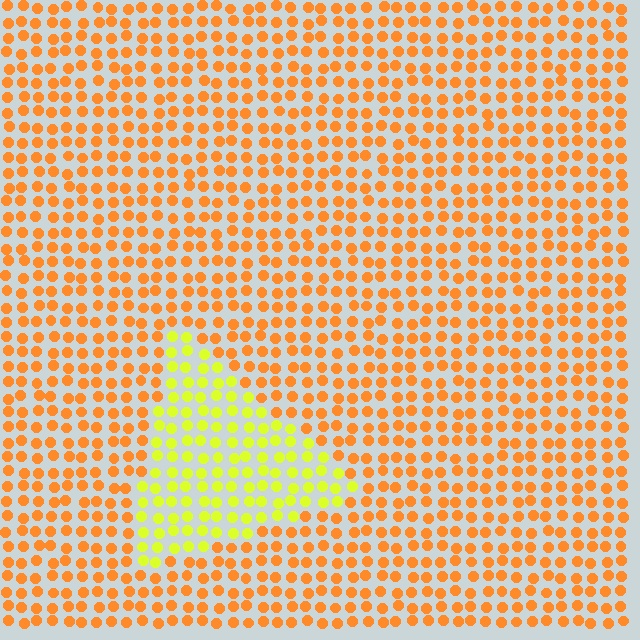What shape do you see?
I see a triangle.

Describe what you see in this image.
The image is filled with small orange elements in a uniform arrangement. A triangle-shaped region is visible where the elements are tinted to a slightly different hue, forming a subtle color boundary.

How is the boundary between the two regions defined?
The boundary is defined purely by a slight shift in hue (about 43 degrees). Spacing, size, and orientation are identical on both sides.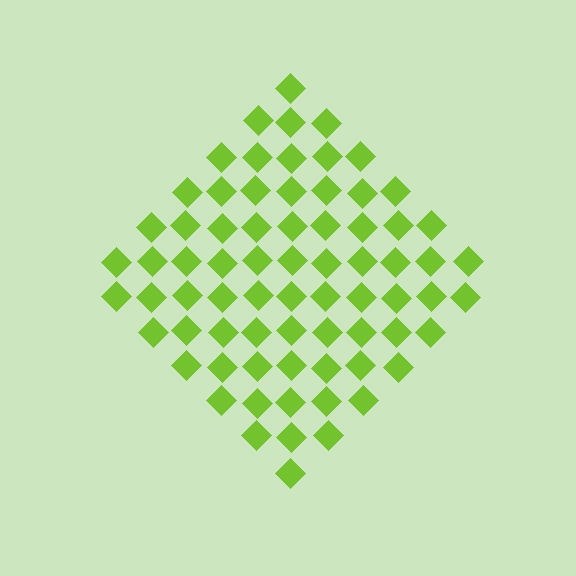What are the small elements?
The small elements are diamonds.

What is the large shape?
The large shape is a diamond.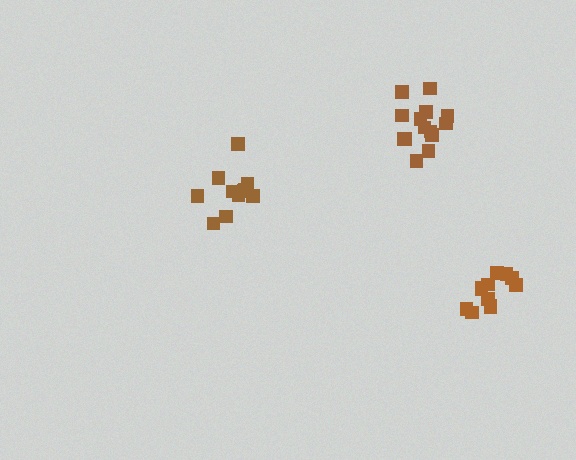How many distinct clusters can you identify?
There are 3 distinct clusters.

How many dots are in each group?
Group 1: 11 dots, Group 2: 14 dots, Group 3: 12 dots (37 total).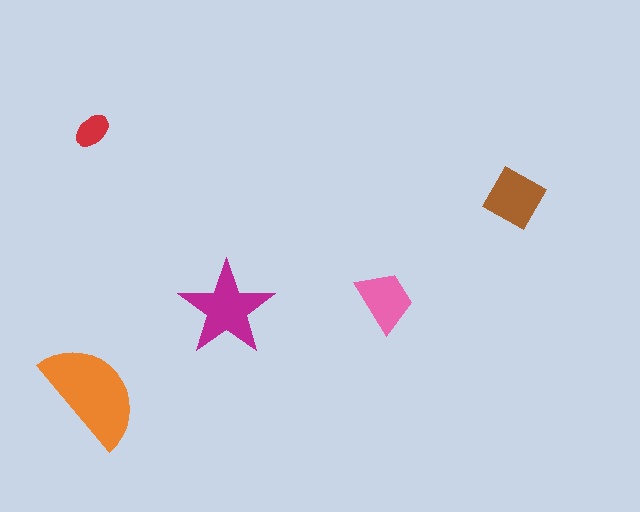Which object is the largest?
The orange semicircle.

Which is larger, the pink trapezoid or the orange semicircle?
The orange semicircle.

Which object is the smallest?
The red ellipse.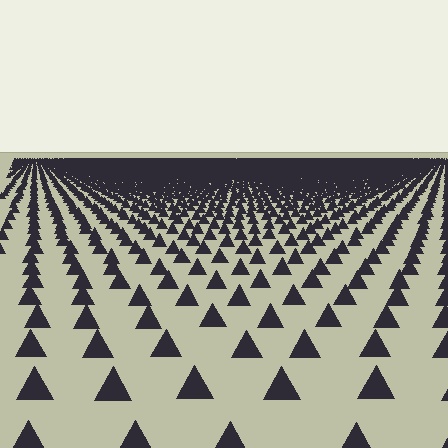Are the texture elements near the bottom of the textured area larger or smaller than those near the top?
Larger. Near the bottom, elements are closer to the viewer and appear at a bigger on-screen size.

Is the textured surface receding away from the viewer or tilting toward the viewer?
The surface is receding away from the viewer. Texture elements get smaller and denser toward the top.